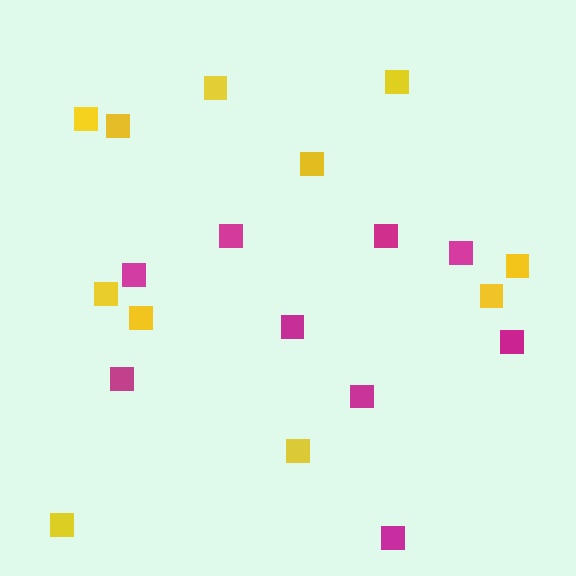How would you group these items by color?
There are 2 groups: one group of magenta squares (9) and one group of yellow squares (11).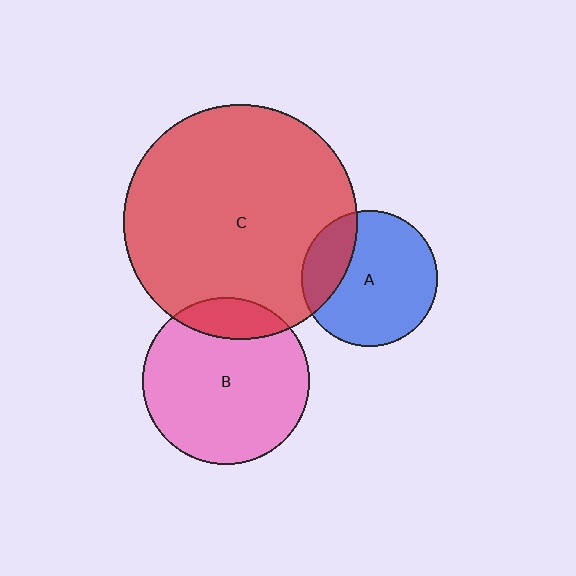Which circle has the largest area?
Circle C (red).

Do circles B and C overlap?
Yes.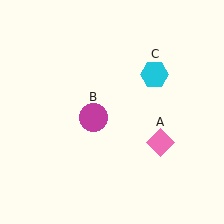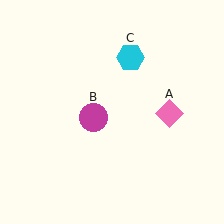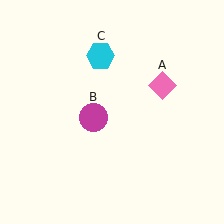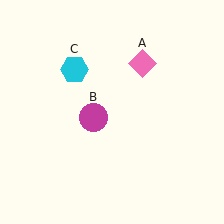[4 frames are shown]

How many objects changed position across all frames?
2 objects changed position: pink diamond (object A), cyan hexagon (object C).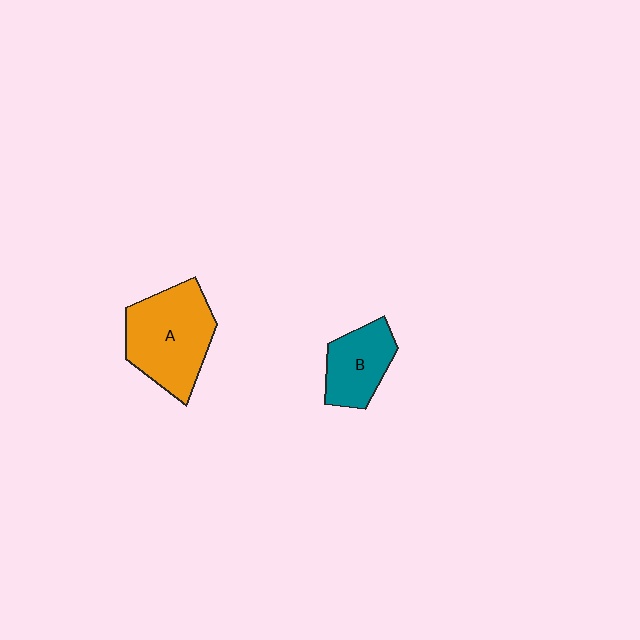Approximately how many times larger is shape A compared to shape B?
Approximately 1.6 times.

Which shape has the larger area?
Shape A (orange).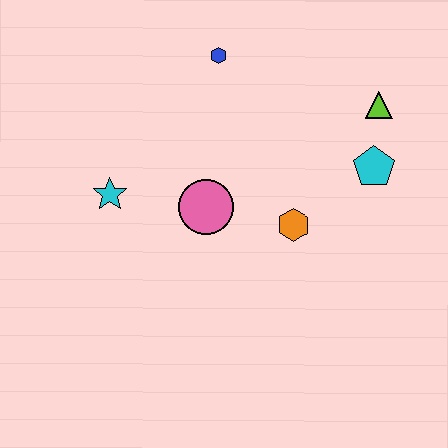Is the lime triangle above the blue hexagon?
No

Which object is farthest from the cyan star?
The lime triangle is farthest from the cyan star.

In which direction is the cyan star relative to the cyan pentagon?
The cyan star is to the left of the cyan pentagon.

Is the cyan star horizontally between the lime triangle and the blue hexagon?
No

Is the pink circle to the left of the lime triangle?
Yes